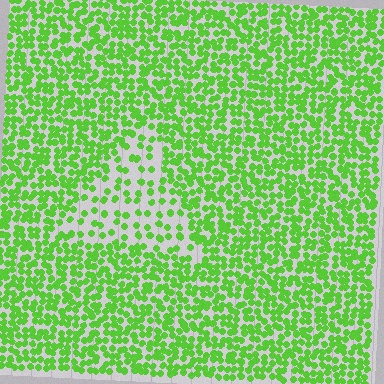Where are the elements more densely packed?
The elements are more densely packed outside the triangle boundary.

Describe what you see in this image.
The image contains small lime elements arranged at two different densities. A triangle-shaped region is visible where the elements are less densely packed than the surrounding area.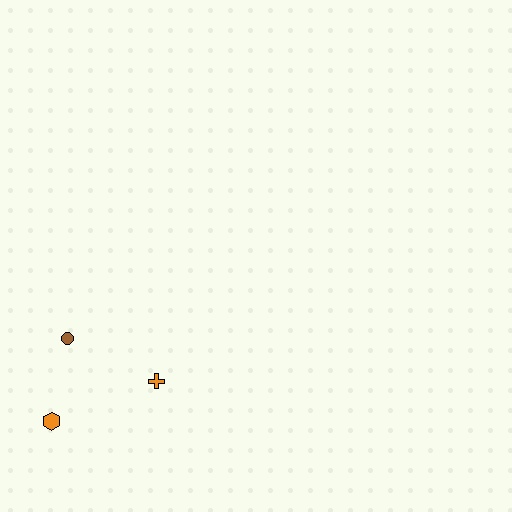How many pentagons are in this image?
There are no pentagons.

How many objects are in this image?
There are 3 objects.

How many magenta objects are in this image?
There are no magenta objects.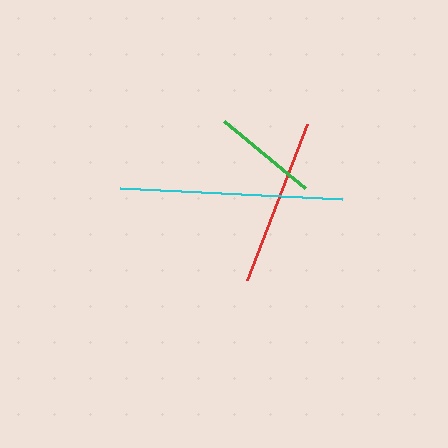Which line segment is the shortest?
The green line is the shortest at approximately 105 pixels.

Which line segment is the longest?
The cyan line is the longest at approximately 222 pixels.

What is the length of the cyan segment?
The cyan segment is approximately 222 pixels long.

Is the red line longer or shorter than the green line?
The red line is longer than the green line.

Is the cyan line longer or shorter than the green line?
The cyan line is longer than the green line.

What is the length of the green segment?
The green segment is approximately 105 pixels long.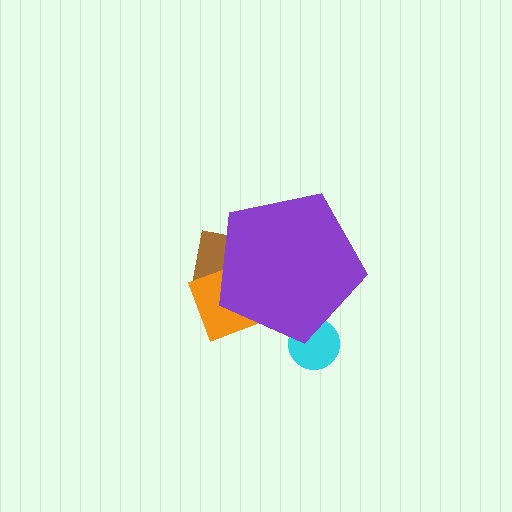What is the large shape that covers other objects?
A purple pentagon.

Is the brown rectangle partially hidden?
Yes, the brown rectangle is partially hidden behind the purple pentagon.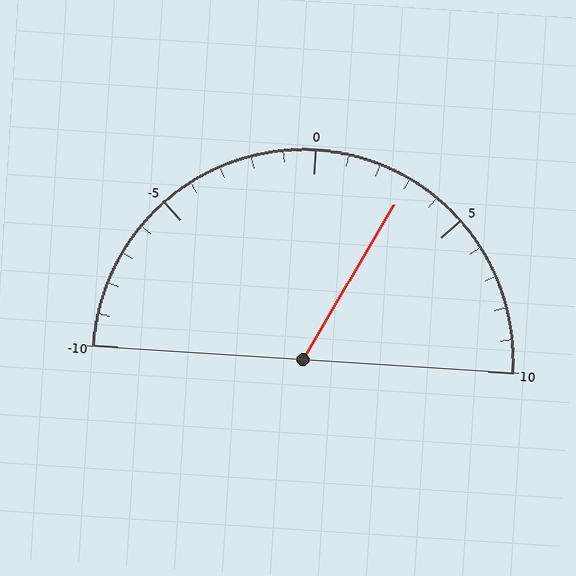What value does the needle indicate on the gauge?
The needle indicates approximately 3.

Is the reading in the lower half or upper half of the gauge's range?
The reading is in the upper half of the range (-10 to 10).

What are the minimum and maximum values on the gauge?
The gauge ranges from -10 to 10.